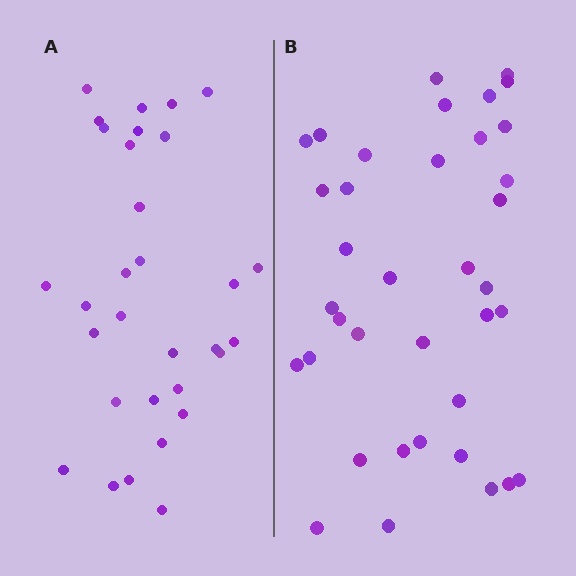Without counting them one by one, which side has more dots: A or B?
Region B (the right region) has more dots.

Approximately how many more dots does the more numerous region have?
Region B has about 6 more dots than region A.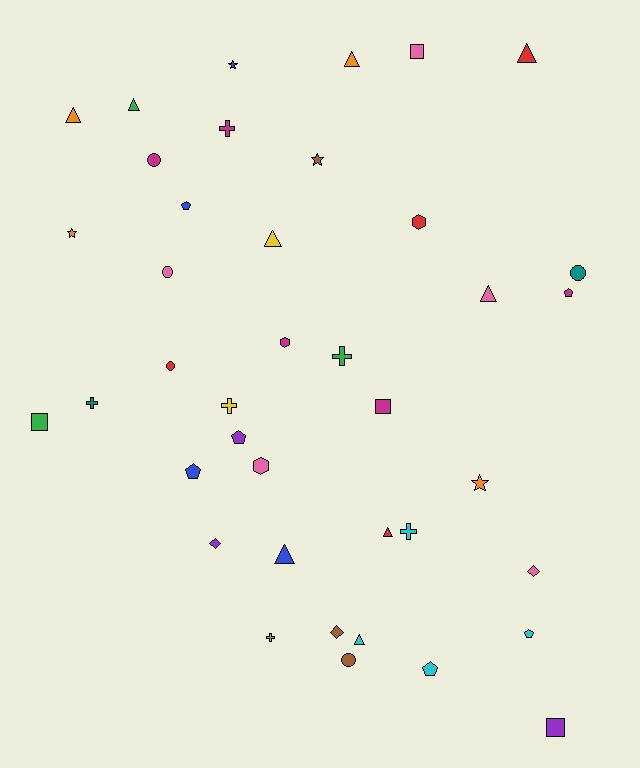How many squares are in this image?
There are 4 squares.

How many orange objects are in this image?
There are 4 orange objects.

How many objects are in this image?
There are 40 objects.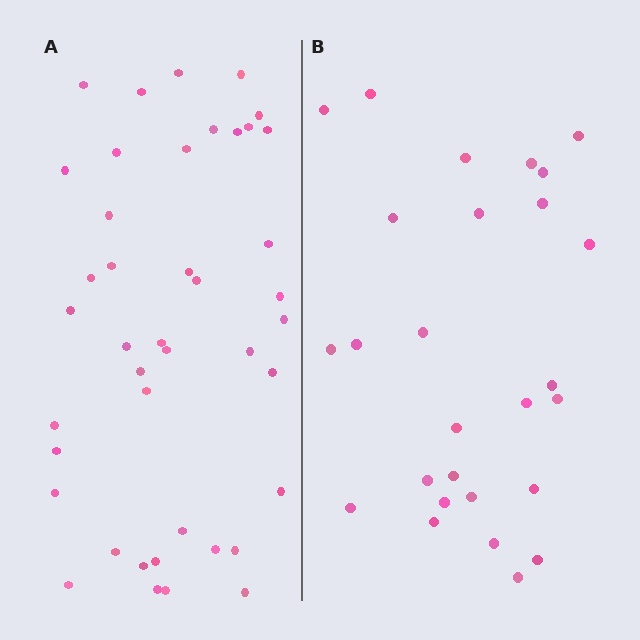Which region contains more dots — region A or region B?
Region A (the left region) has more dots.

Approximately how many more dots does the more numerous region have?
Region A has approximately 15 more dots than region B.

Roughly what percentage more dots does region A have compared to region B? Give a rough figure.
About 55% more.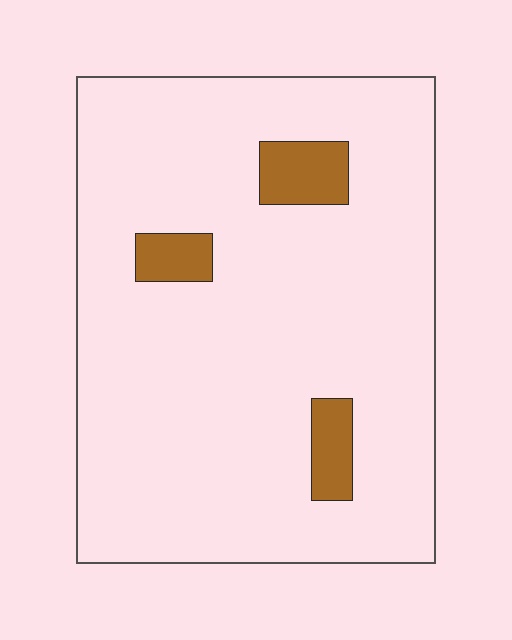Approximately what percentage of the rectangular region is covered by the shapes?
Approximately 10%.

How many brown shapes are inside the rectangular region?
3.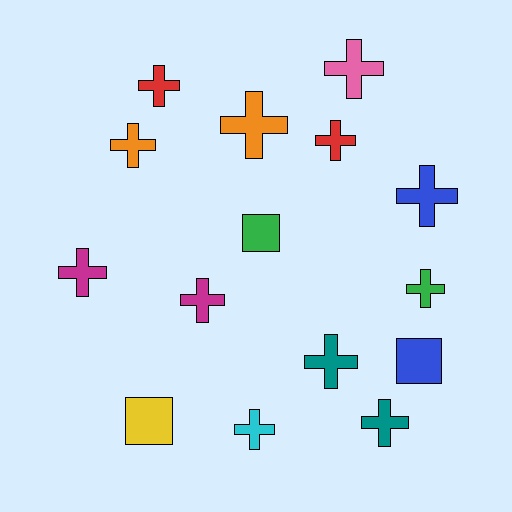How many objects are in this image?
There are 15 objects.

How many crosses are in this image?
There are 12 crosses.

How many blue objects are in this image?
There are 2 blue objects.